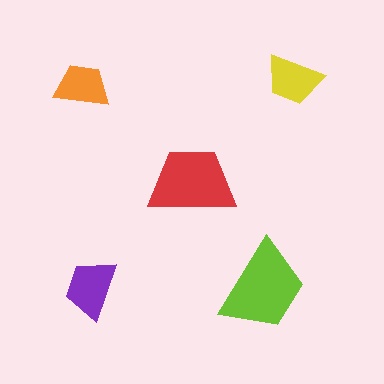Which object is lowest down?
The lime trapezoid is bottommost.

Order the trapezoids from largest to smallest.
the lime one, the red one, the purple one, the yellow one, the orange one.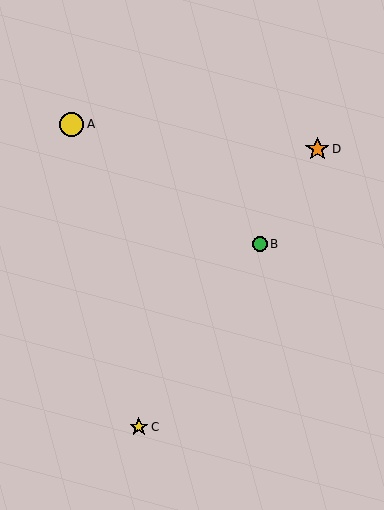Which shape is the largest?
The yellow circle (labeled A) is the largest.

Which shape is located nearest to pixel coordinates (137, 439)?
The yellow star (labeled C) at (139, 427) is nearest to that location.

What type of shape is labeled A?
Shape A is a yellow circle.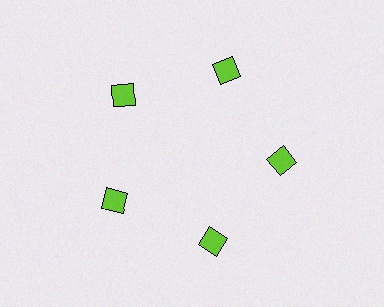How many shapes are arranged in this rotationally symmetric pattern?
There are 5 shapes, arranged in 5 groups of 1.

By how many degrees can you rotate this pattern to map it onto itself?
The pattern maps onto itself every 72 degrees of rotation.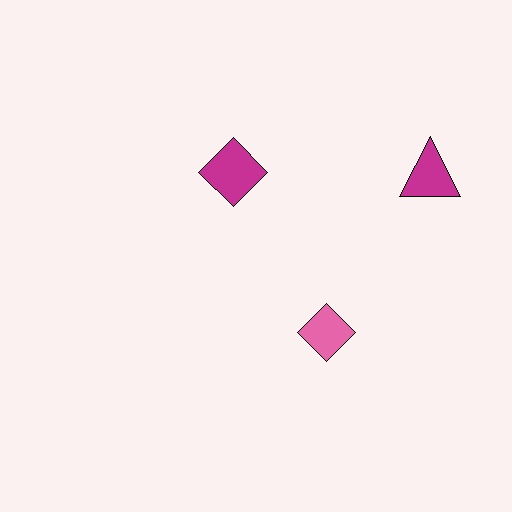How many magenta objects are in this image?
There are 2 magenta objects.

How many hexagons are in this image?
There are no hexagons.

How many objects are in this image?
There are 3 objects.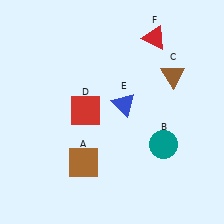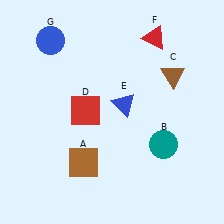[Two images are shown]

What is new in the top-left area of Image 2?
A blue circle (G) was added in the top-left area of Image 2.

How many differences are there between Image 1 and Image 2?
There is 1 difference between the two images.